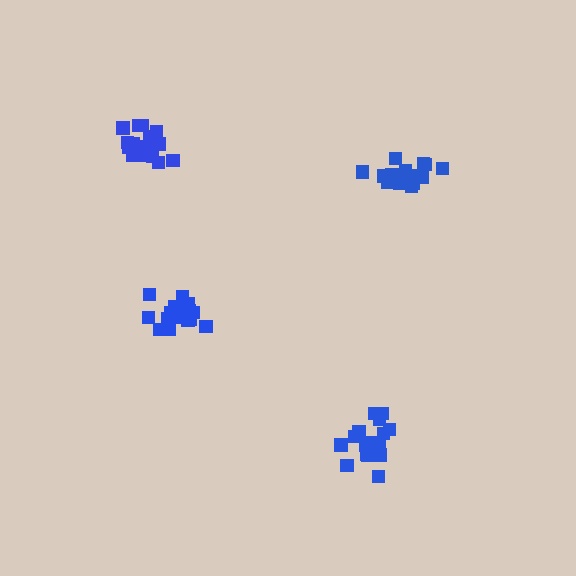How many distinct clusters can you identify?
There are 4 distinct clusters.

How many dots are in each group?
Group 1: 18 dots, Group 2: 17 dots, Group 3: 18 dots, Group 4: 18 dots (71 total).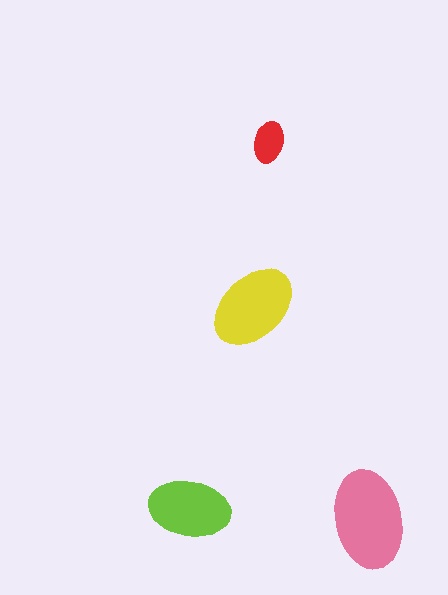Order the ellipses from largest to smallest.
the pink one, the yellow one, the lime one, the red one.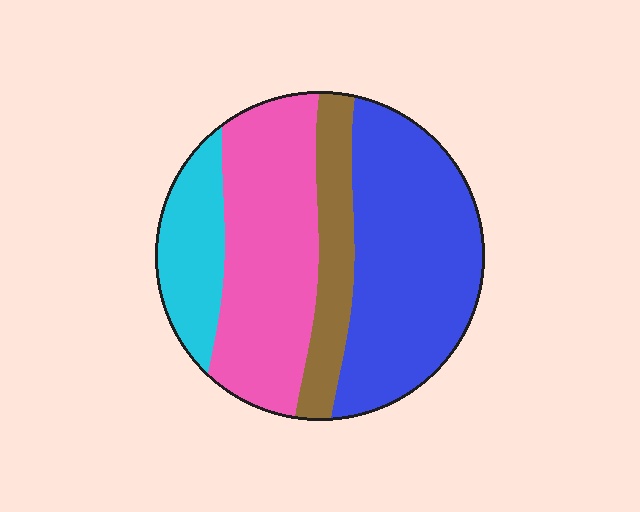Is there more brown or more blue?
Blue.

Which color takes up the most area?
Blue, at roughly 40%.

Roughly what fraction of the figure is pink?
Pink covers around 35% of the figure.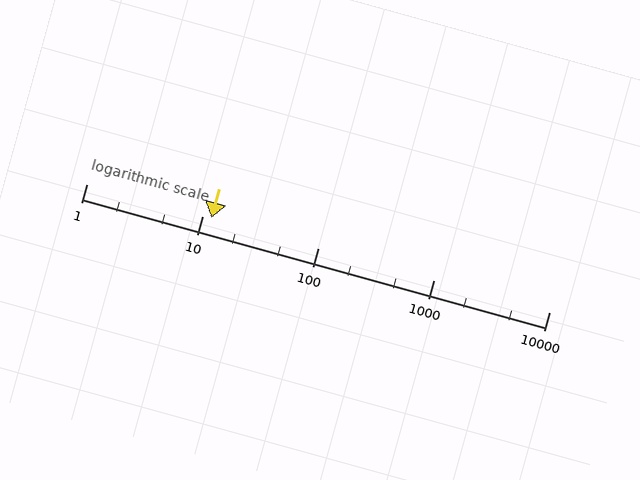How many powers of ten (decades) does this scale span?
The scale spans 4 decades, from 1 to 10000.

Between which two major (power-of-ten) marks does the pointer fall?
The pointer is between 10 and 100.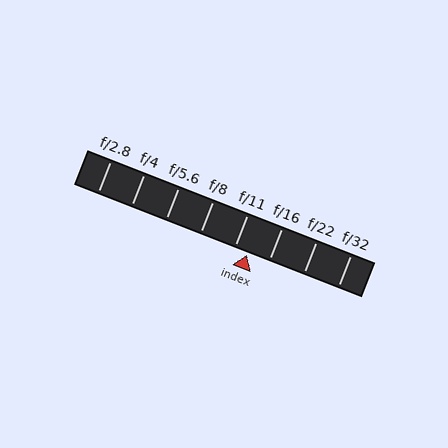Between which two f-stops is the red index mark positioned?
The index mark is between f/11 and f/16.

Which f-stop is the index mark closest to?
The index mark is closest to f/11.